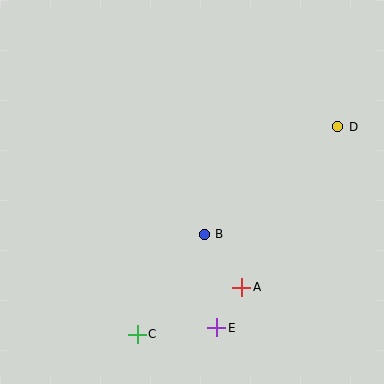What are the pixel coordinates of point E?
Point E is at (217, 328).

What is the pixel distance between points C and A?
The distance between C and A is 115 pixels.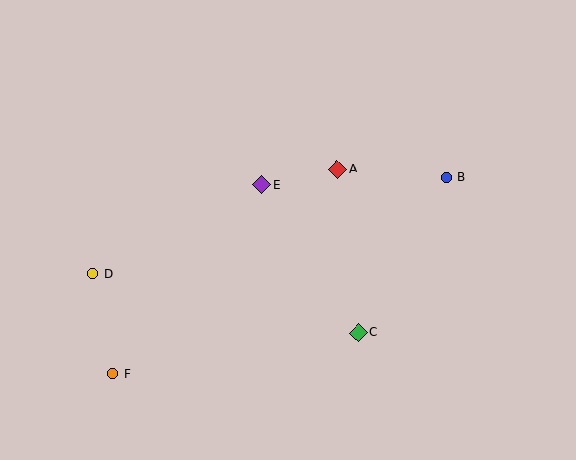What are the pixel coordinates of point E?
Point E is at (261, 185).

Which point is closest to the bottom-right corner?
Point C is closest to the bottom-right corner.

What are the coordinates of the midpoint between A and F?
The midpoint between A and F is at (225, 271).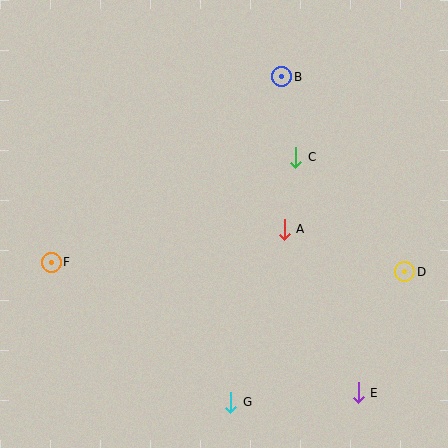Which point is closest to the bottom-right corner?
Point E is closest to the bottom-right corner.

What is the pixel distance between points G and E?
The distance between G and E is 128 pixels.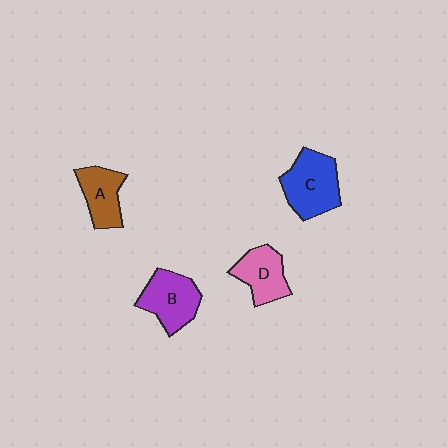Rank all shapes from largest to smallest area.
From largest to smallest: C (blue), B (purple), D (pink), A (brown).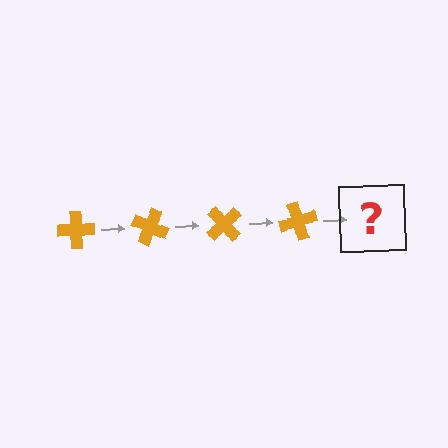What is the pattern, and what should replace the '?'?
The pattern is that the cross rotates 25 degrees each step. The '?' should be an orange cross rotated 100 degrees.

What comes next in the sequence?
The next element should be an orange cross rotated 100 degrees.